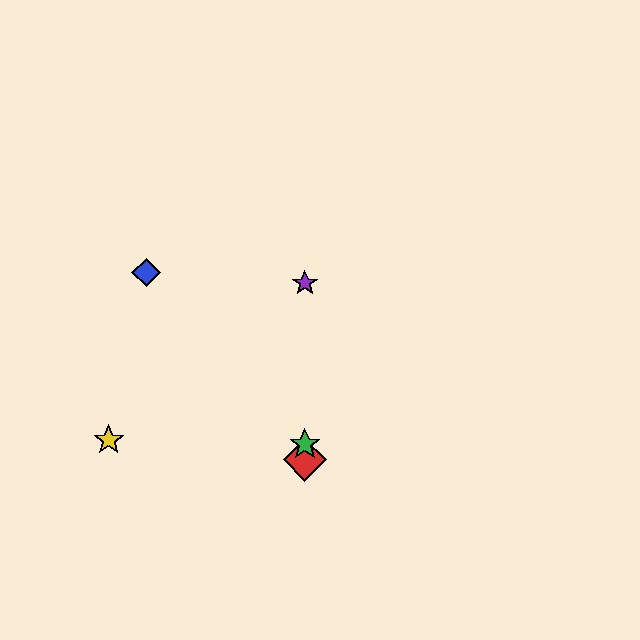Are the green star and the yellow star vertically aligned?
No, the green star is at x≈305 and the yellow star is at x≈109.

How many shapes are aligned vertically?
3 shapes (the red diamond, the green star, the purple star) are aligned vertically.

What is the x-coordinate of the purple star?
The purple star is at x≈305.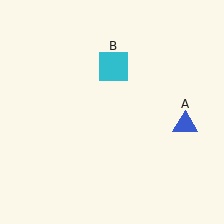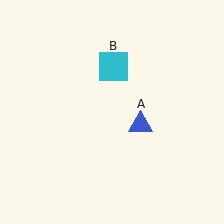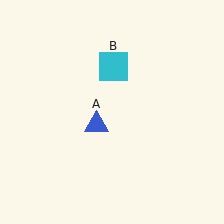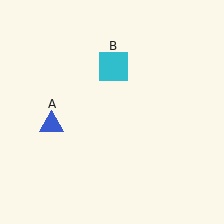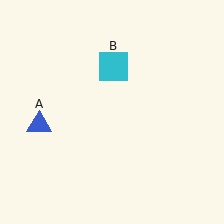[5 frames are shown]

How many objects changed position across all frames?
1 object changed position: blue triangle (object A).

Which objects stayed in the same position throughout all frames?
Cyan square (object B) remained stationary.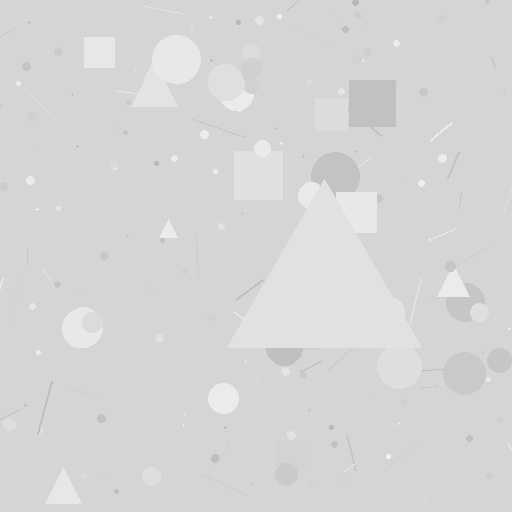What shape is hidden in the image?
A triangle is hidden in the image.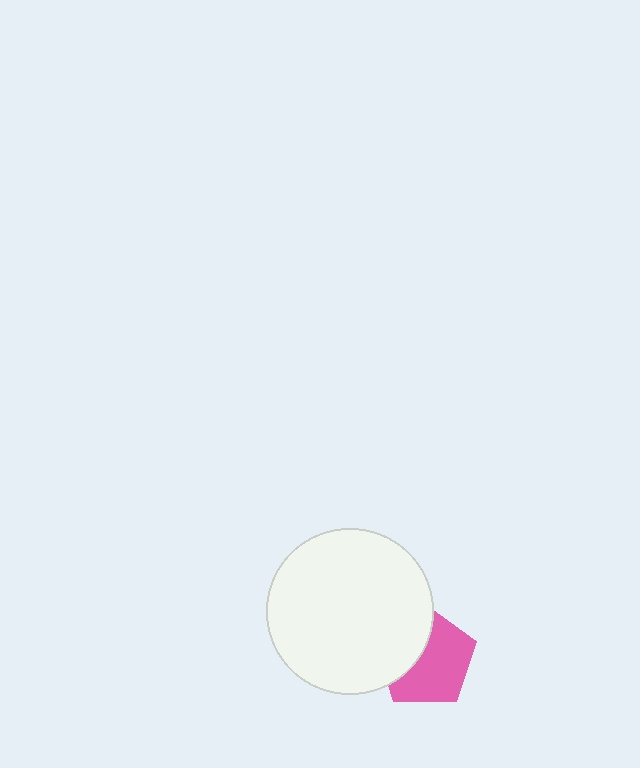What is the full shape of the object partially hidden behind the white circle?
The partially hidden object is a pink pentagon.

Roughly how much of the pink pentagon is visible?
About half of it is visible (roughly 62%).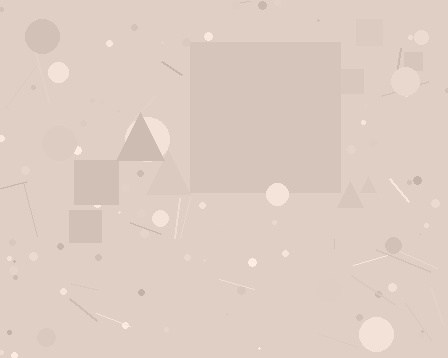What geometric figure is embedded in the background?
A square is embedded in the background.